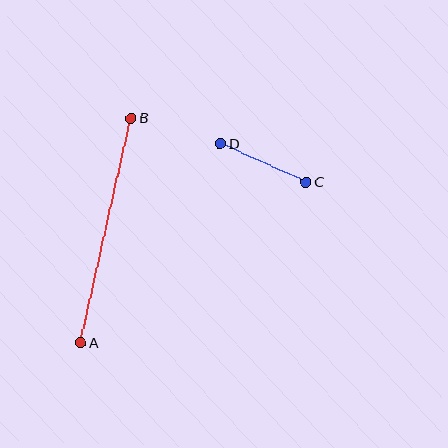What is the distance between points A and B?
The distance is approximately 230 pixels.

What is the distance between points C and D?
The distance is approximately 94 pixels.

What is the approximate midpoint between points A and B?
The midpoint is at approximately (106, 231) pixels.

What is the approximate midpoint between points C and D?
The midpoint is at approximately (263, 163) pixels.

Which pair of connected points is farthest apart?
Points A and B are farthest apart.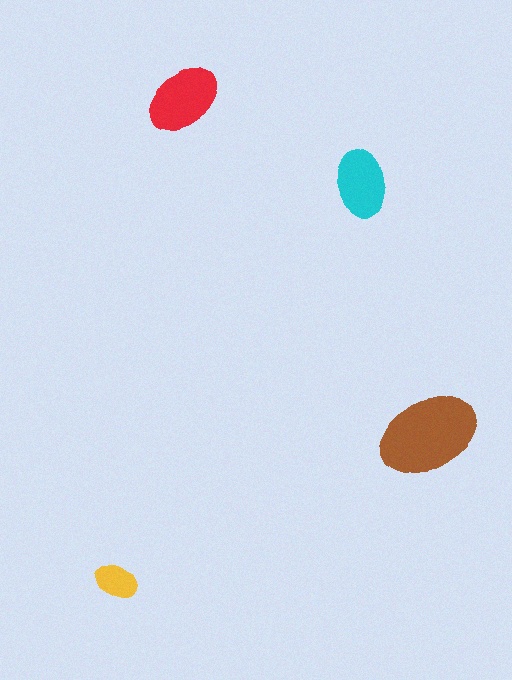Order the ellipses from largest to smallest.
the brown one, the red one, the cyan one, the yellow one.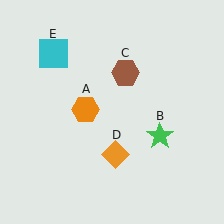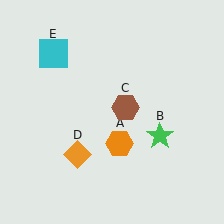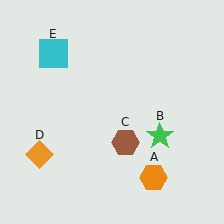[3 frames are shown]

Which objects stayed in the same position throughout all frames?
Green star (object B) and cyan square (object E) remained stationary.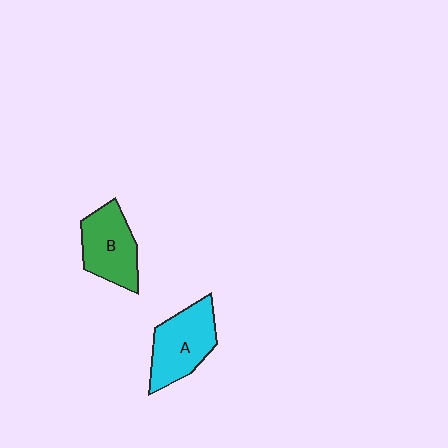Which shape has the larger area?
Shape A (cyan).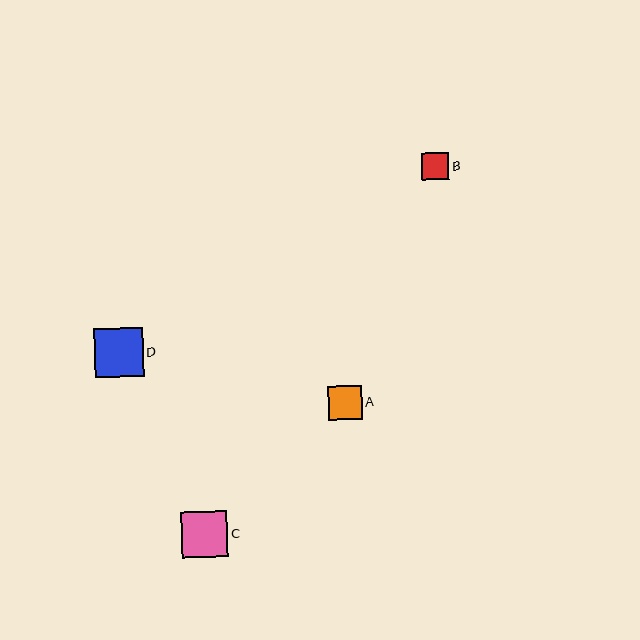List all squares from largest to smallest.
From largest to smallest: D, C, A, B.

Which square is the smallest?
Square B is the smallest with a size of approximately 27 pixels.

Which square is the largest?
Square D is the largest with a size of approximately 49 pixels.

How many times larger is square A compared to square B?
Square A is approximately 1.2 times the size of square B.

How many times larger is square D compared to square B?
Square D is approximately 1.8 times the size of square B.